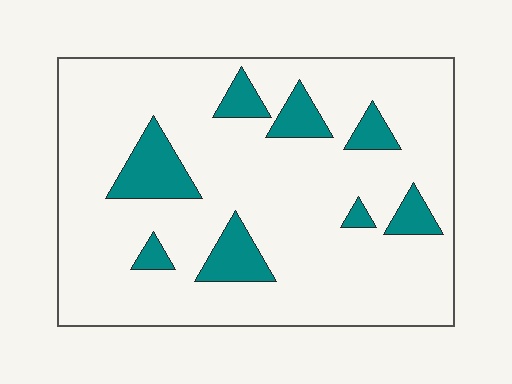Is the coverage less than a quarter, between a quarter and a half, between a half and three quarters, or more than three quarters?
Less than a quarter.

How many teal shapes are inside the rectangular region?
8.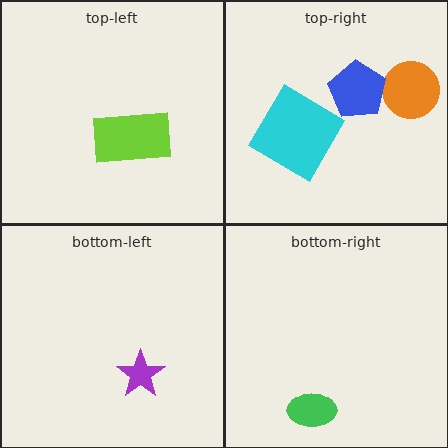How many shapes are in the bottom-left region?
1.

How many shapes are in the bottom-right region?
1.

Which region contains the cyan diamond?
The top-right region.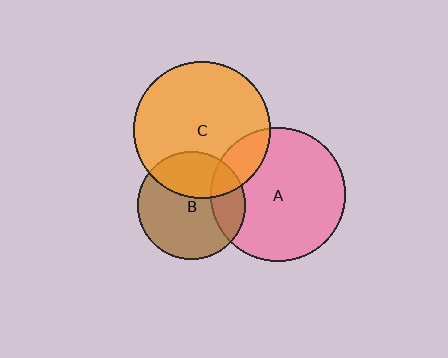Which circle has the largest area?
Circle C (orange).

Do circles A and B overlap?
Yes.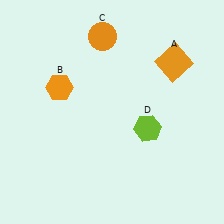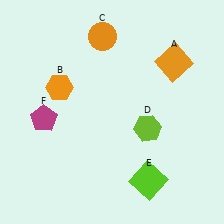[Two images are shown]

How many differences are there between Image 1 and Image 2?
There are 2 differences between the two images.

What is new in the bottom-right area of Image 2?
A lime square (E) was added in the bottom-right area of Image 2.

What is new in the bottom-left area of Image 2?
A magenta pentagon (F) was added in the bottom-left area of Image 2.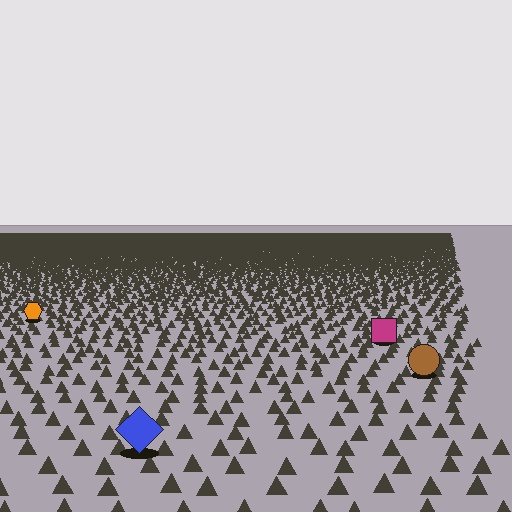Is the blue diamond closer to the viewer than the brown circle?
Yes. The blue diamond is closer — you can tell from the texture gradient: the ground texture is coarser near it.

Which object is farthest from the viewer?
The orange hexagon is farthest from the viewer. It appears smaller and the ground texture around it is denser.